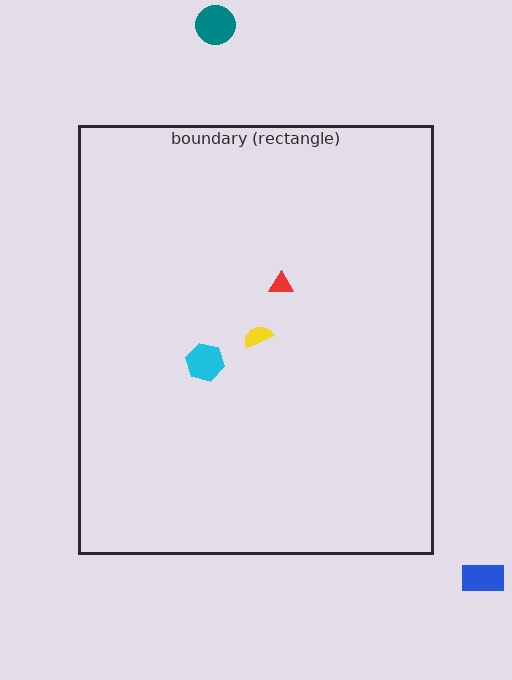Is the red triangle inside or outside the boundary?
Inside.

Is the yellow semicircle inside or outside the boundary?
Inside.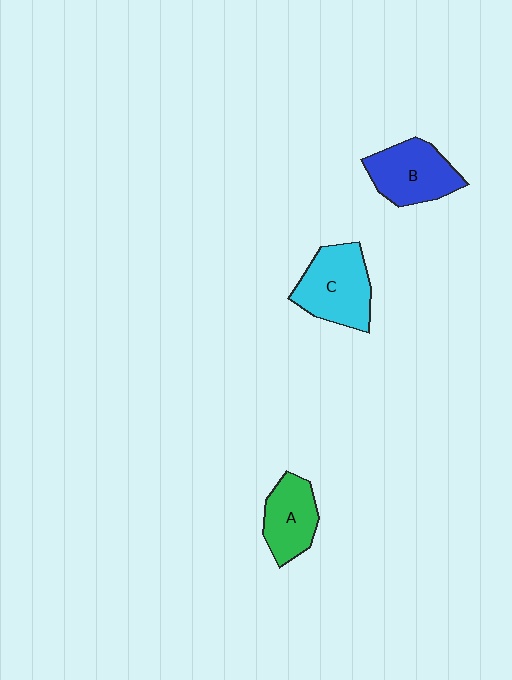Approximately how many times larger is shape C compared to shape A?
Approximately 1.3 times.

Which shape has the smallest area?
Shape A (green).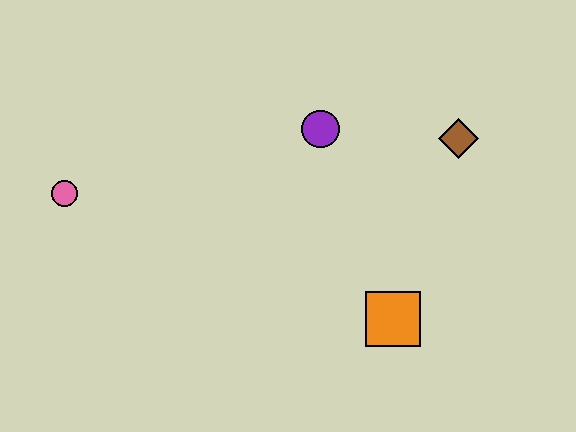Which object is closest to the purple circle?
The brown diamond is closest to the purple circle.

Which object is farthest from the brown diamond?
The pink circle is farthest from the brown diamond.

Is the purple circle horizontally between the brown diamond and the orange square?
No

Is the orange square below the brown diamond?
Yes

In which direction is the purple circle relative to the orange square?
The purple circle is above the orange square.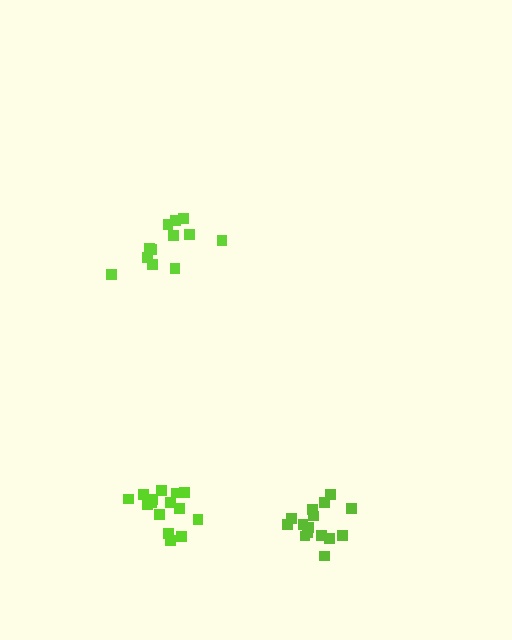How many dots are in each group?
Group 1: 12 dots, Group 2: 15 dots, Group 3: 15 dots (42 total).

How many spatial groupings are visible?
There are 3 spatial groupings.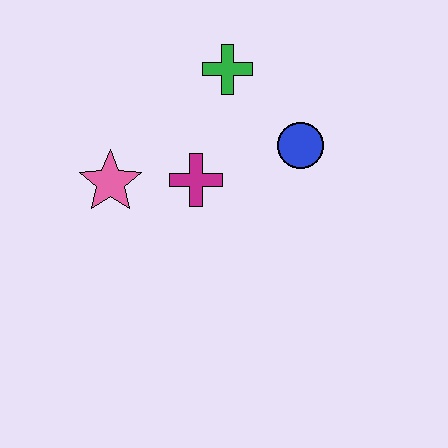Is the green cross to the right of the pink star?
Yes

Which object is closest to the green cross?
The blue circle is closest to the green cross.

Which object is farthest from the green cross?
The pink star is farthest from the green cross.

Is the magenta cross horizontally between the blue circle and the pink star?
Yes